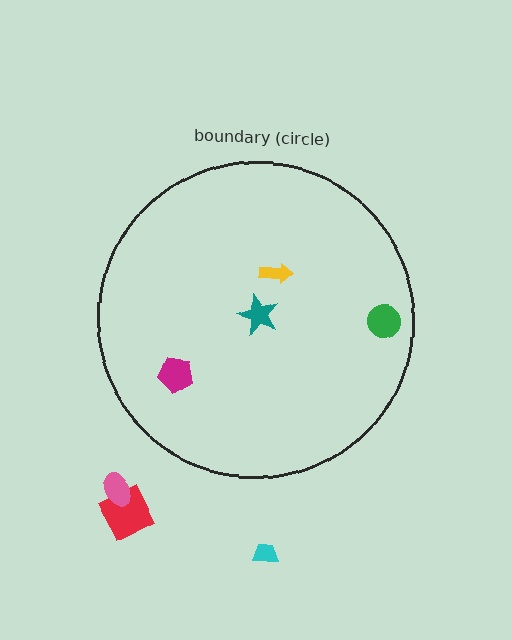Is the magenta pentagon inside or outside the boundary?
Inside.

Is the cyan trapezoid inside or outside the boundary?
Outside.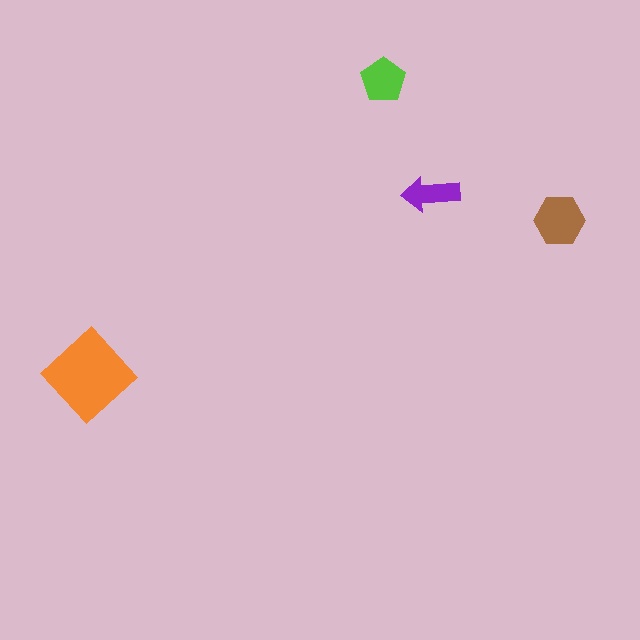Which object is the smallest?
The purple arrow.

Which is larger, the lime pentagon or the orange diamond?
The orange diamond.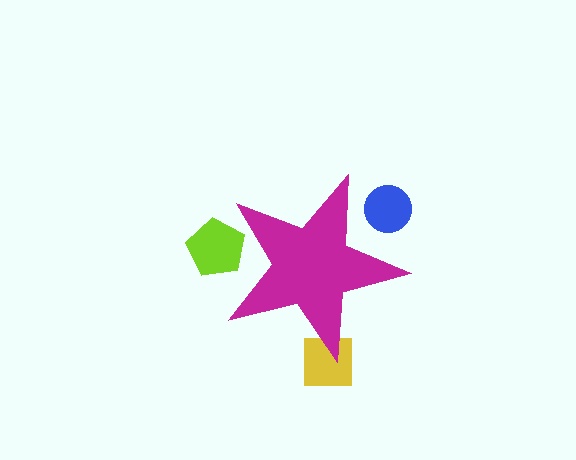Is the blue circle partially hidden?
Yes, the blue circle is partially hidden behind the magenta star.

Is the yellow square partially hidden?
Yes, the yellow square is partially hidden behind the magenta star.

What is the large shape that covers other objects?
A magenta star.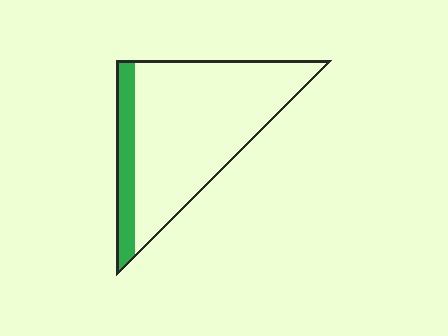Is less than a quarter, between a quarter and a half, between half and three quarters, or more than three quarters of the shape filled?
Less than a quarter.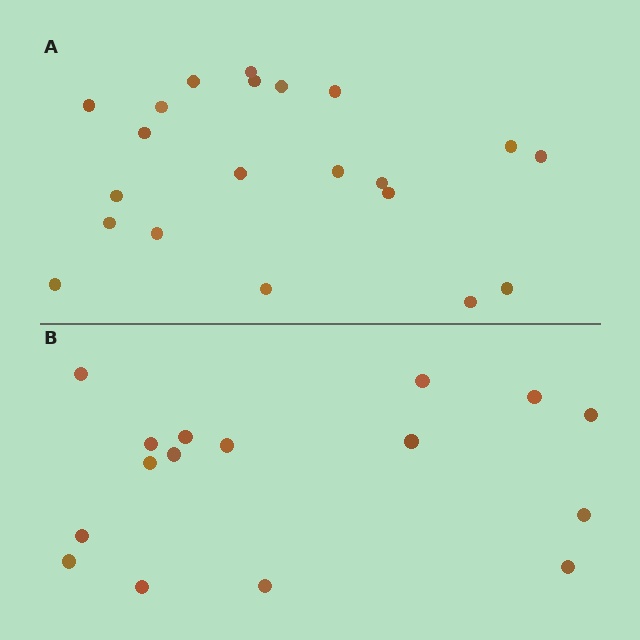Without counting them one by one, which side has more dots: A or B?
Region A (the top region) has more dots.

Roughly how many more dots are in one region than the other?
Region A has about 5 more dots than region B.